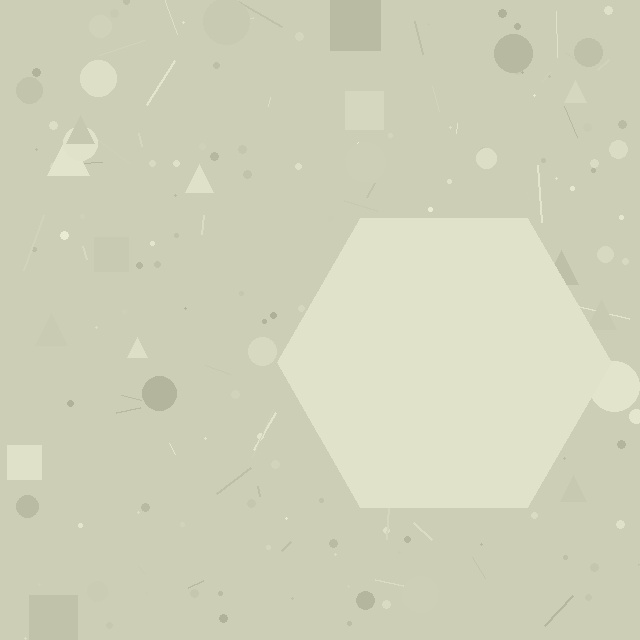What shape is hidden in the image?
A hexagon is hidden in the image.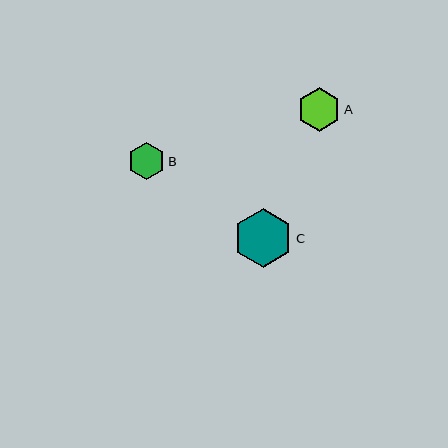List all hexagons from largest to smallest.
From largest to smallest: C, A, B.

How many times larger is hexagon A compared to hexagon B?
Hexagon A is approximately 1.2 times the size of hexagon B.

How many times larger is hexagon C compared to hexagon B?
Hexagon C is approximately 1.6 times the size of hexagon B.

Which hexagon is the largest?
Hexagon C is the largest with a size of approximately 59 pixels.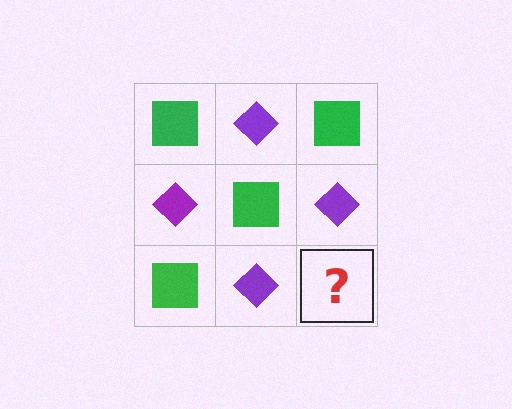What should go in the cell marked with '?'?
The missing cell should contain a green square.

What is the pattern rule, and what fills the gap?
The rule is that it alternates green square and purple diamond in a checkerboard pattern. The gap should be filled with a green square.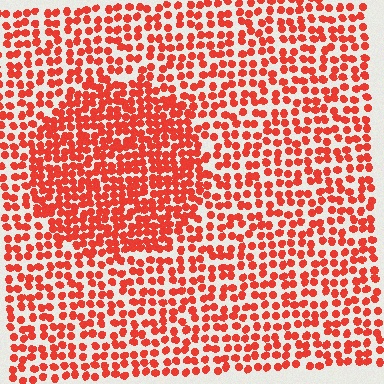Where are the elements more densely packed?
The elements are more densely packed inside the circle boundary.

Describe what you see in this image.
The image contains small red elements arranged at two different densities. A circle-shaped region is visible where the elements are more densely packed than the surrounding area.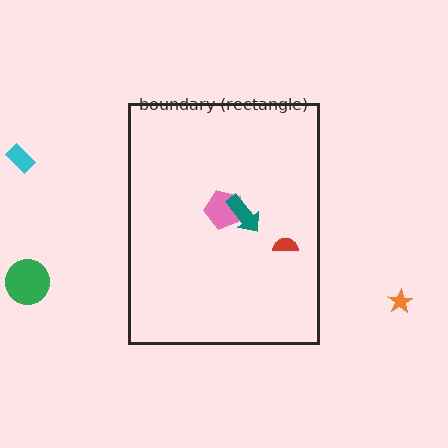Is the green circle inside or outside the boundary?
Outside.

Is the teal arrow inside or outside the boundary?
Inside.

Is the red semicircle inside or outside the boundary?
Inside.